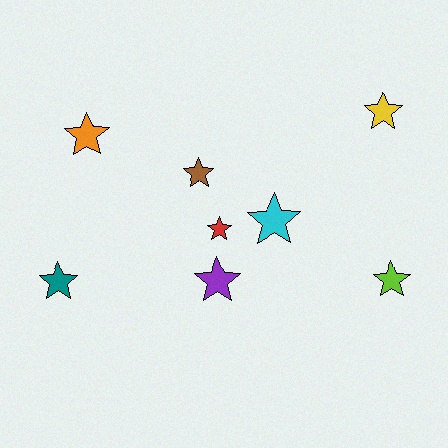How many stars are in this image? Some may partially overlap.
There are 8 stars.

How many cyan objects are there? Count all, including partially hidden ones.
There is 1 cyan object.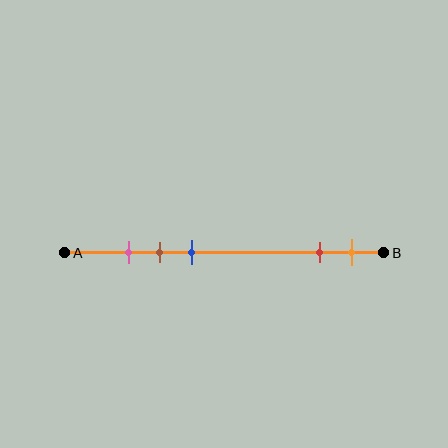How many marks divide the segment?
There are 5 marks dividing the segment.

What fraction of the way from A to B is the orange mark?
The orange mark is approximately 90% (0.9) of the way from A to B.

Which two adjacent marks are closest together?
The pink and brown marks are the closest adjacent pair.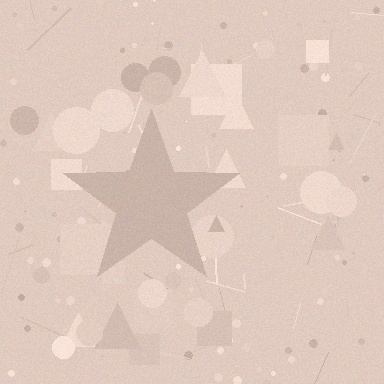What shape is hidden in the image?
A star is hidden in the image.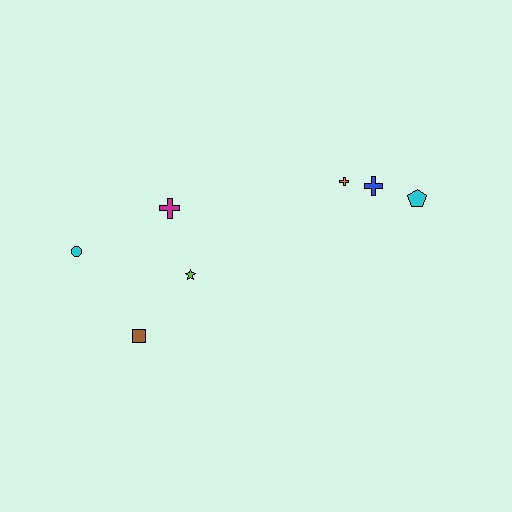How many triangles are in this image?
There are no triangles.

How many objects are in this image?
There are 7 objects.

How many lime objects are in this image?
There is 1 lime object.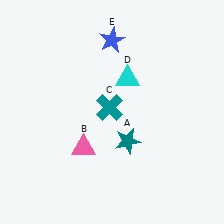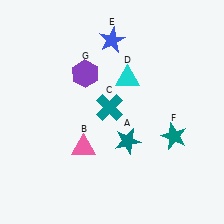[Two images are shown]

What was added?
A teal star (F), a purple hexagon (G) were added in Image 2.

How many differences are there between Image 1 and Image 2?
There are 2 differences between the two images.